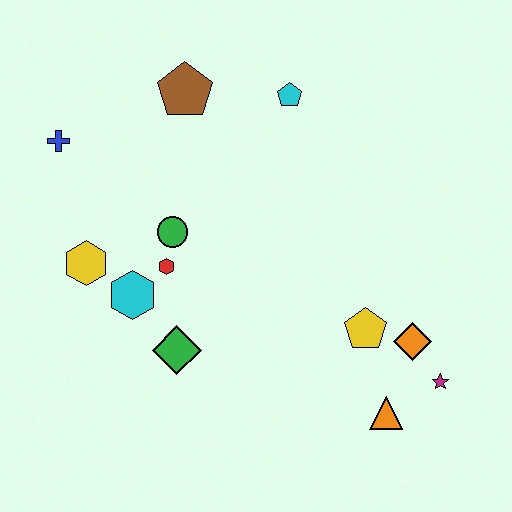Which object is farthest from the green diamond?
The cyan pentagon is farthest from the green diamond.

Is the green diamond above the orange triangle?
Yes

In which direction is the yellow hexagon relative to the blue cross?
The yellow hexagon is below the blue cross.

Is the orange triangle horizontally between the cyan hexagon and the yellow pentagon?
No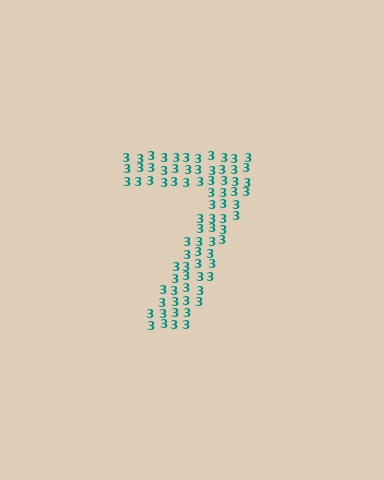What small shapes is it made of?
It is made of small digit 3's.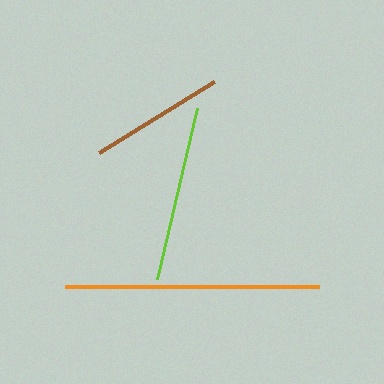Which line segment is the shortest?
The brown line is the shortest at approximately 136 pixels.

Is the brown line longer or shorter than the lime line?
The lime line is longer than the brown line.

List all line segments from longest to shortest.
From longest to shortest: orange, lime, brown.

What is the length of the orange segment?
The orange segment is approximately 253 pixels long.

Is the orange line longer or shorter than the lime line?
The orange line is longer than the lime line.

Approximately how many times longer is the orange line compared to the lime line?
The orange line is approximately 1.4 times the length of the lime line.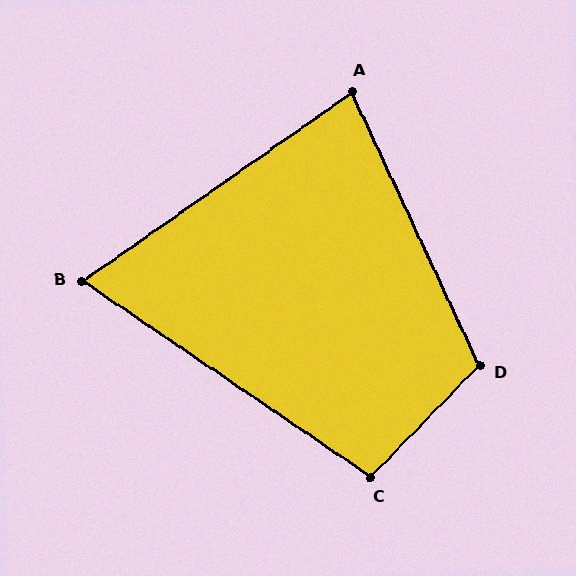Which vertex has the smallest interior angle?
B, at approximately 69 degrees.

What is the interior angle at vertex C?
Approximately 100 degrees (obtuse).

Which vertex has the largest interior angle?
D, at approximately 111 degrees.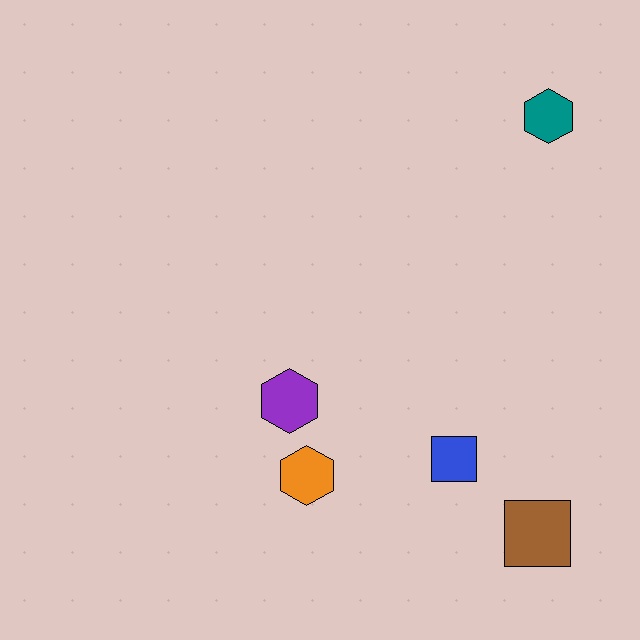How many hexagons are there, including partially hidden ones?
There are 3 hexagons.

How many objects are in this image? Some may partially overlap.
There are 5 objects.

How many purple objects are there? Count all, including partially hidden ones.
There is 1 purple object.